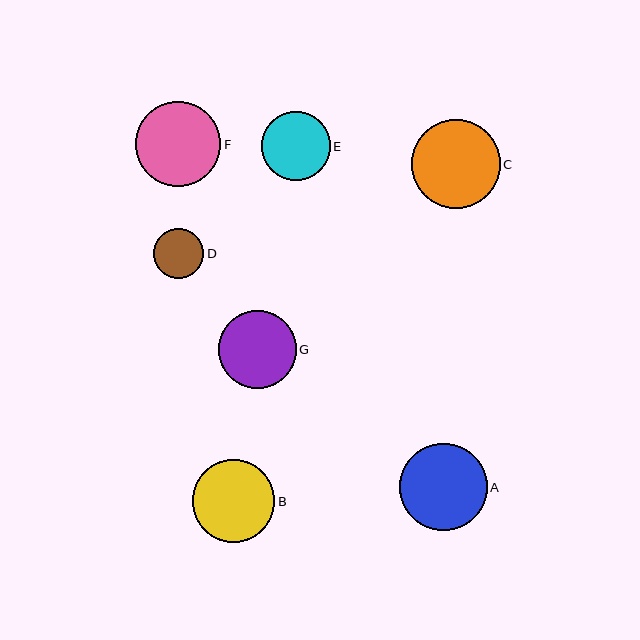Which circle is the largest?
Circle C is the largest with a size of approximately 89 pixels.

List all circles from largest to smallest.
From largest to smallest: C, A, F, B, G, E, D.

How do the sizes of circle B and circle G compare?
Circle B and circle G are approximately the same size.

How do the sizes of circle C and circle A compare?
Circle C and circle A are approximately the same size.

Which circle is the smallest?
Circle D is the smallest with a size of approximately 50 pixels.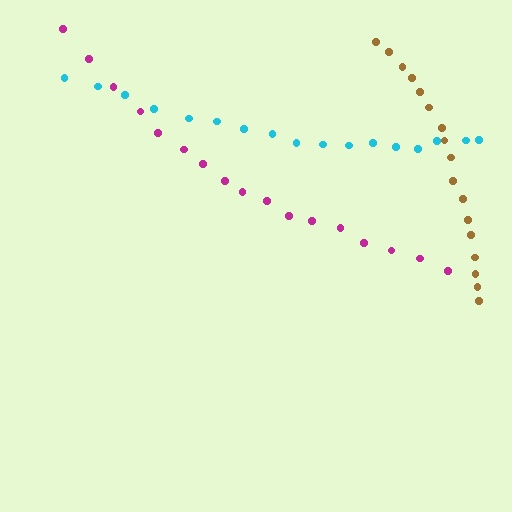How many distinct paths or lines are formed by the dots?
There are 3 distinct paths.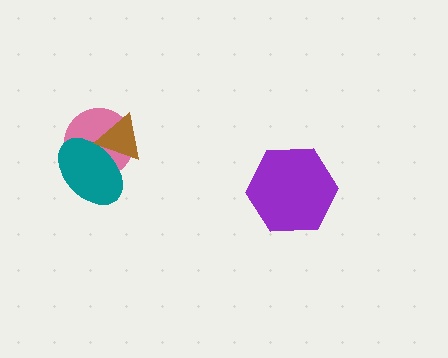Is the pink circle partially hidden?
Yes, it is partially covered by another shape.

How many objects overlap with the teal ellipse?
2 objects overlap with the teal ellipse.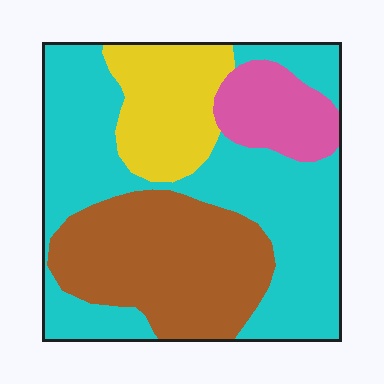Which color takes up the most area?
Cyan, at roughly 45%.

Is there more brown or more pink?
Brown.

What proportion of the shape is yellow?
Yellow covers roughly 15% of the shape.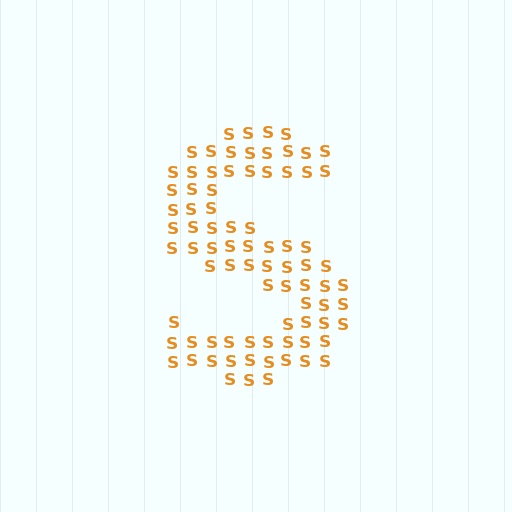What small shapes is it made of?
It is made of small letter S's.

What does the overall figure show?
The overall figure shows the letter S.